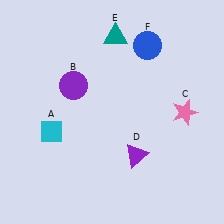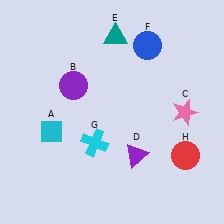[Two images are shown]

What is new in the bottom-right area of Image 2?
A red circle (H) was added in the bottom-right area of Image 2.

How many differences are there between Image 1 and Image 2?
There are 2 differences between the two images.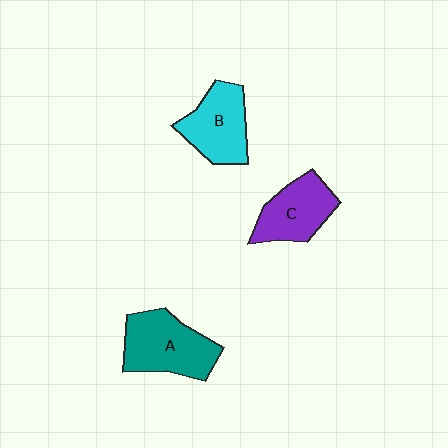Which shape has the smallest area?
Shape C (purple).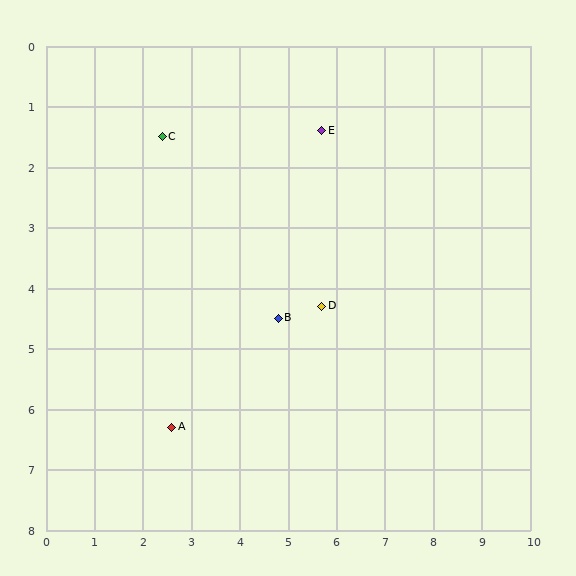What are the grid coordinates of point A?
Point A is at approximately (2.6, 6.3).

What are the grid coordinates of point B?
Point B is at approximately (4.8, 4.5).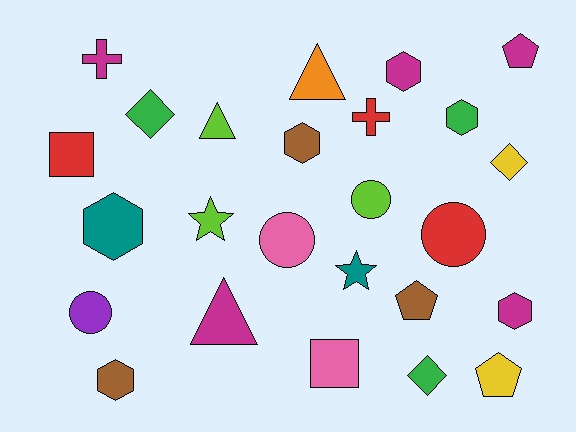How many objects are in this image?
There are 25 objects.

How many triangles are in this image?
There are 3 triangles.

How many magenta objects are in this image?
There are 5 magenta objects.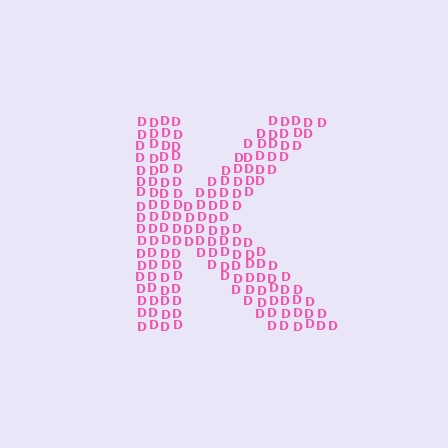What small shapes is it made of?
It is made of small letter D's.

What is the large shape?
The large shape is the letter K.